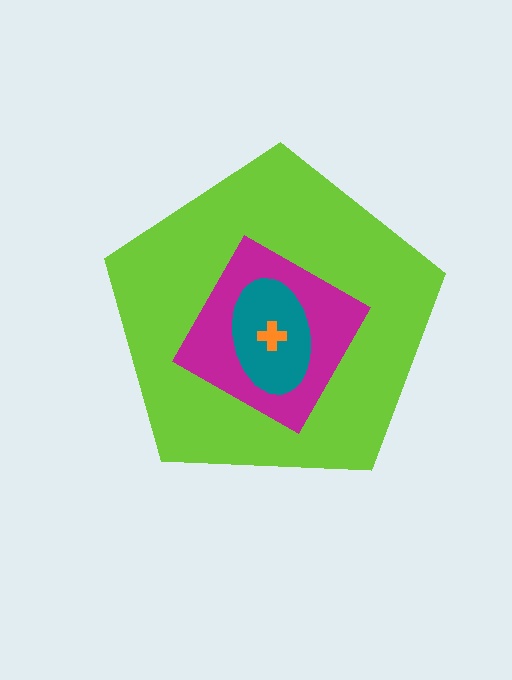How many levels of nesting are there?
4.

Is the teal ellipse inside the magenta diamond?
Yes.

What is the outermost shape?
The lime pentagon.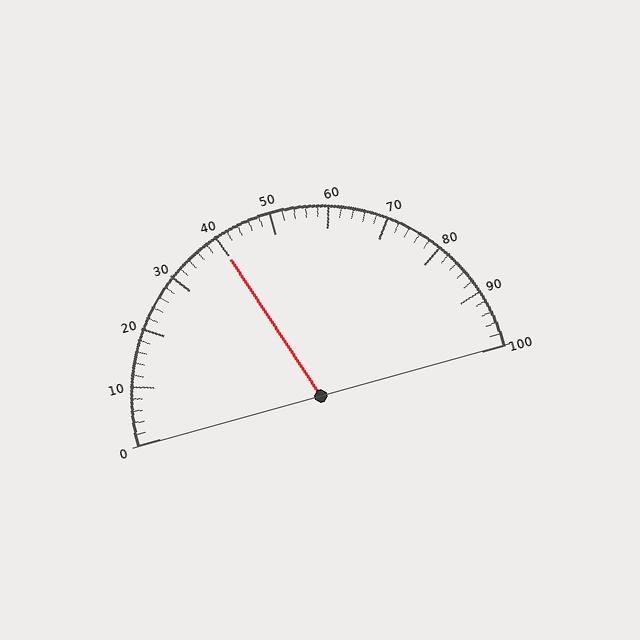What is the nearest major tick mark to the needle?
The nearest major tick mark is 40.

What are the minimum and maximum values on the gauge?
The gauge ranges from 0 to 100.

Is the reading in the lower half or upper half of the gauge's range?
The reading is in the lower half of the range (0 to 100).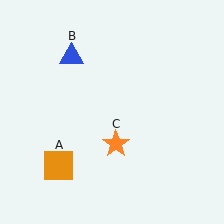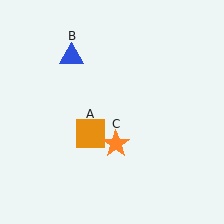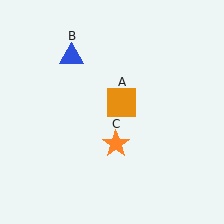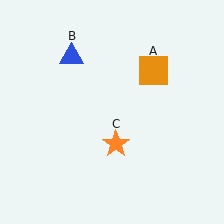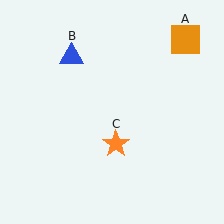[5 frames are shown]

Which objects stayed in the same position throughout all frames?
Blue triangle (object B) and orange star (object C) remained stationary.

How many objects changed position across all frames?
1 object changed position: orange square (object A).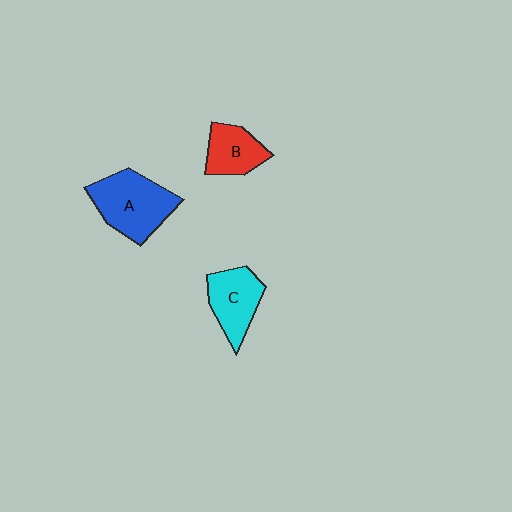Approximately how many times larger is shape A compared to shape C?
Approximately 1.4 times.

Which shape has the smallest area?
Shape B (red).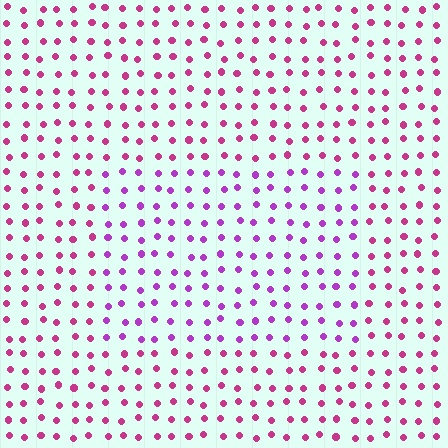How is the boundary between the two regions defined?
The boundary is defined purely by a slight shift in hue (about 34 degrees). Spacing, size, and orientation are identical on both sides.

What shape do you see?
I see a rectangle.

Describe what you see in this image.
The image is filled with small magenta elements in a uniform arrangement. A rectangle-shaped region is visible where the elements are tinted to a slightly different hue, forming a subtle color boundary.